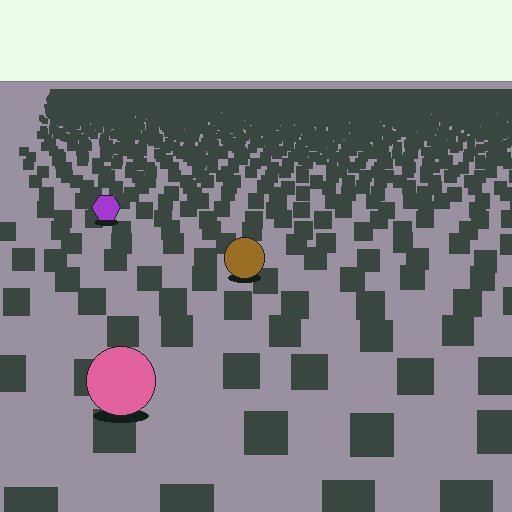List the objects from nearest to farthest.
From nearest to farthest: the pink circle, the brown circle, the purple hexagon.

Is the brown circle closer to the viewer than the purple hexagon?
Yes. The brown circle is closer — you can tell from the texture gradient: the ground texture is coarser near it.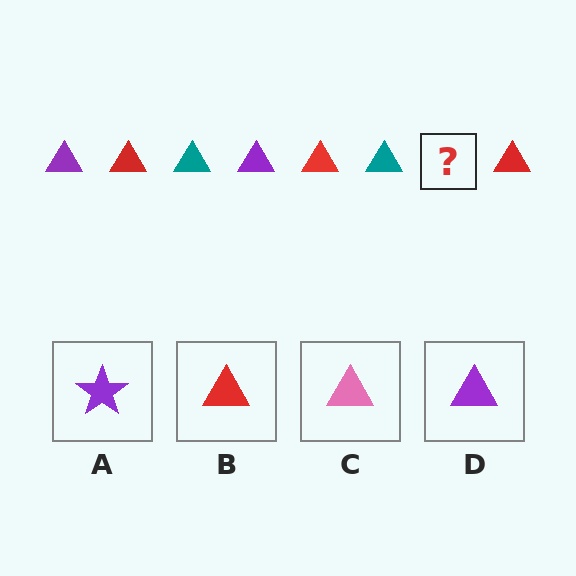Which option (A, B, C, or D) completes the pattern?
D.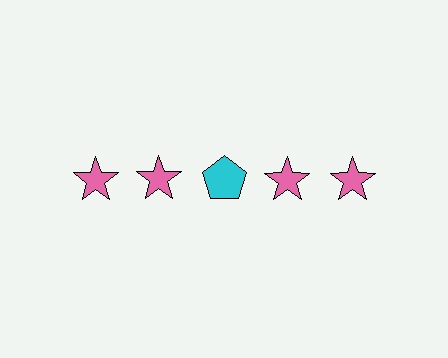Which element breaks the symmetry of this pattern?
The cyan pentagon in the top row, center column breaks the symmetry. All other shapes are pink stars.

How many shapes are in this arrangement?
There are 5 shapes arranged in a grid pattern.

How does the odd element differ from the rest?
It differs in both color (cyan instead of pink) and shape (pentagon instead of star).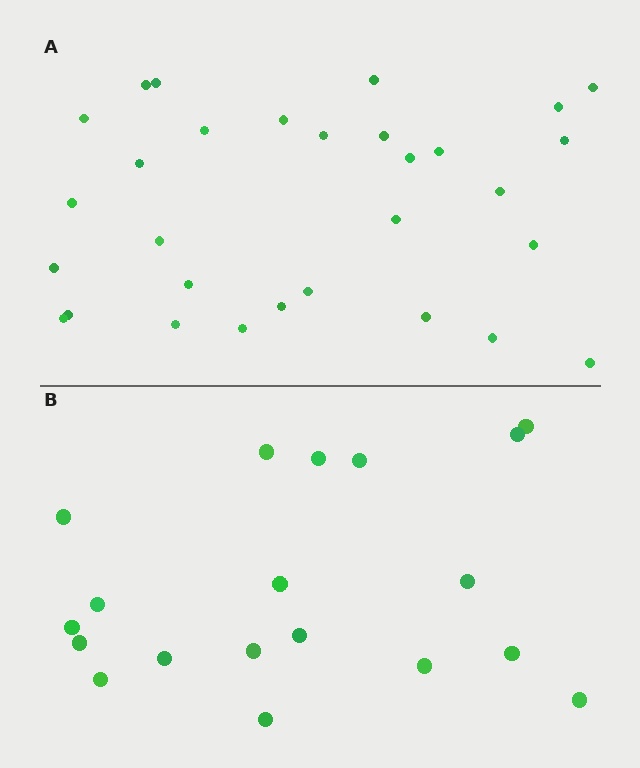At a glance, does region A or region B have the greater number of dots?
Region A (the top region) has more dots.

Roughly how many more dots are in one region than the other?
Region A has roughly 12 or so more dots than region B.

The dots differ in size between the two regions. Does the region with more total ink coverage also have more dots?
No. Region B has more total ink coverage because its dots are larger, but region A actually contains more individual dots. Total area can be misleading — the number of items is what matters here.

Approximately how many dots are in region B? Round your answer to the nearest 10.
About 20 dots. (The exact count is 19, which rounds to 20.)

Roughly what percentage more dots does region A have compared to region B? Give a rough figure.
About 60% more.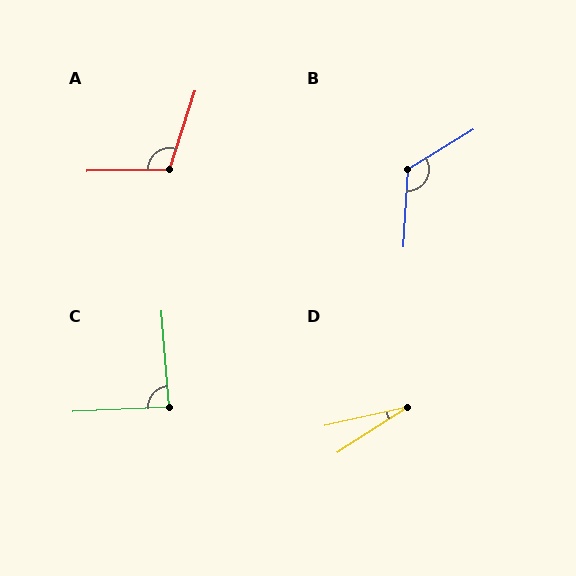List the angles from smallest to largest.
D (20°), C (89°), A (109°), B (124°).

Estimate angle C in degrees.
Approximately 89 degrees.